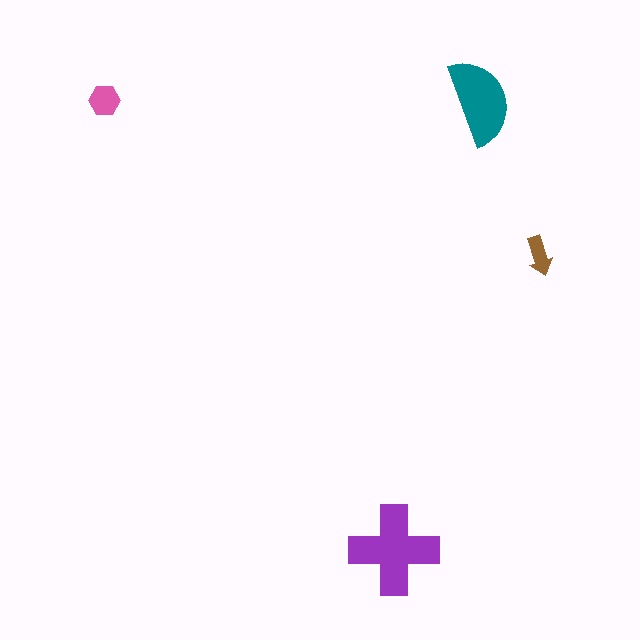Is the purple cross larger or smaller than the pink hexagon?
Larger.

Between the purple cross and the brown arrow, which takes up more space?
The purple cross.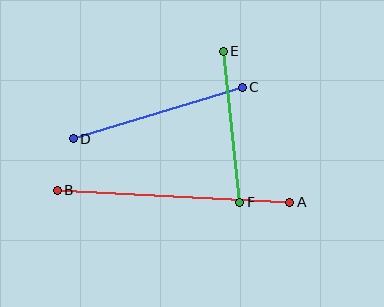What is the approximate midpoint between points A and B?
The midpoint is at approximately (173, 196) pixels.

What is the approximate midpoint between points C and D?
The midpoint is at approximately (158, 113) pixels.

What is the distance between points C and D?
The distance is approximately 177 pixels.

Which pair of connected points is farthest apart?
Points A and B are farthest apart.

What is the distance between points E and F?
The distance is approximately 152 pixels.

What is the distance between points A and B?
The distance is approximately 233 pixels.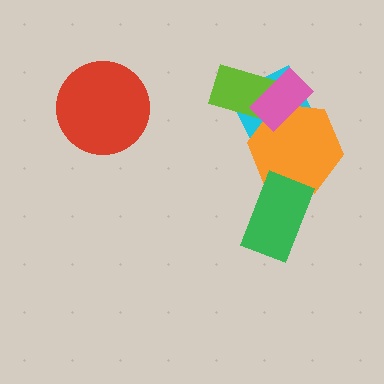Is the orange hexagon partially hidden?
Yes, it is partially covered by another shape.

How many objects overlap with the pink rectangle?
3 objects overlap with the pink rectangle.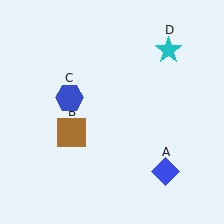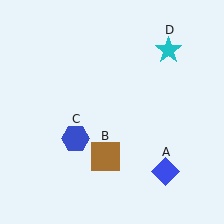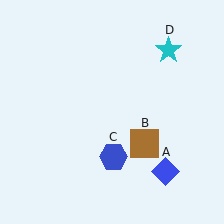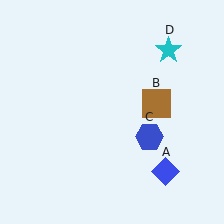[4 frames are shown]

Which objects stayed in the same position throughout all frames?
Blue diamond (object A) and cyan star (object D) remained stationary.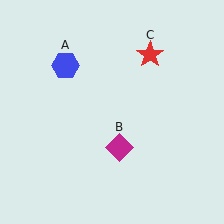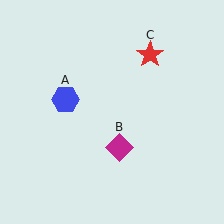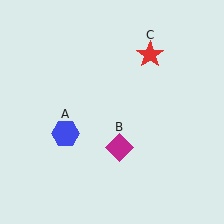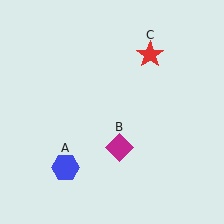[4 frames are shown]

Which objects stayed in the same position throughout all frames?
Magenta diamond (object B) and red star (object C) remained stationary.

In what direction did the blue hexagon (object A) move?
The blue hexagon (object A) moved down.